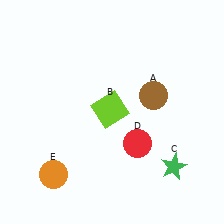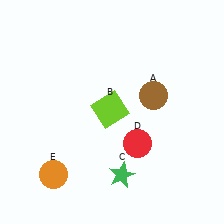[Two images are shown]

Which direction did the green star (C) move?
The green star (C) moved left.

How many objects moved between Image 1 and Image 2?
1 object moved between the two images.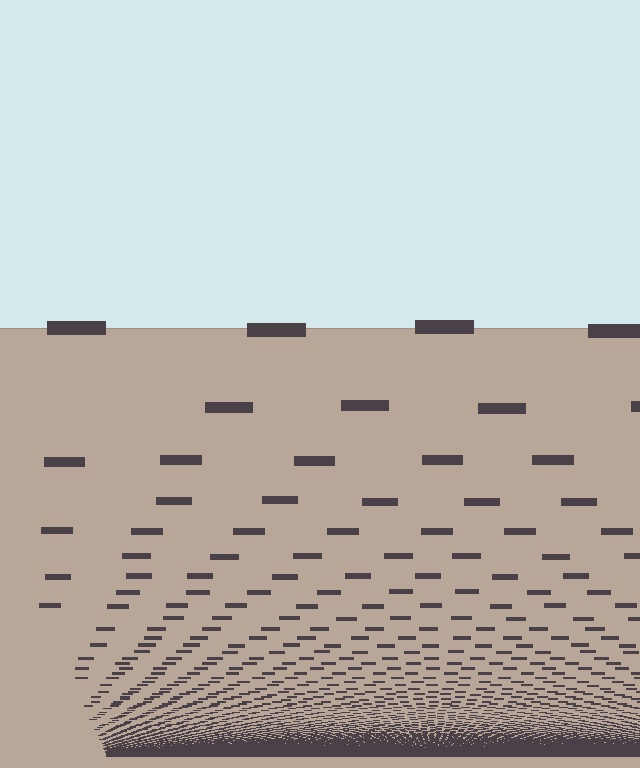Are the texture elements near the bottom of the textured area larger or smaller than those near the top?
Smaller. The gradient is inverted — elements near the bottom are smaller and denser.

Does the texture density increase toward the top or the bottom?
Density increases toward the bottom.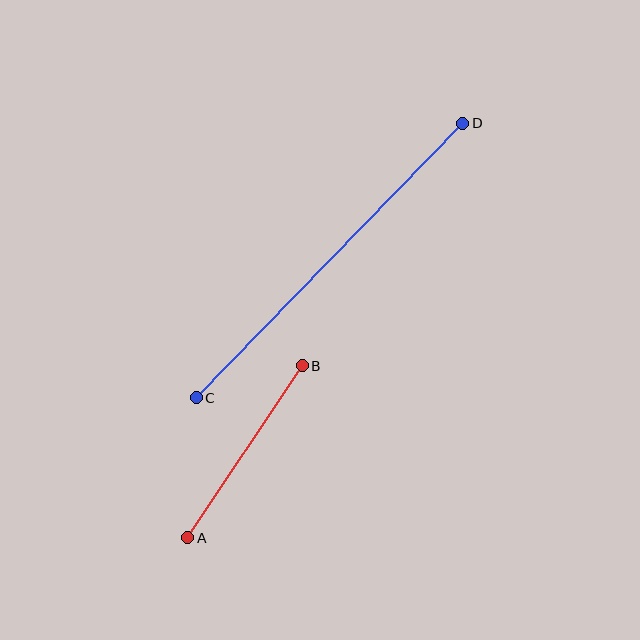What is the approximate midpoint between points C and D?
The midpoint is at approximately (330, 261) pixels.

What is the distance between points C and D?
The distance is approximately 383 pixels.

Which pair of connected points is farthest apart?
Points C and D are farthest apart.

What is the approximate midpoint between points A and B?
The midpoint is at approximately (245, 452) pixels.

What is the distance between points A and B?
The distance is approximately 207 pixels.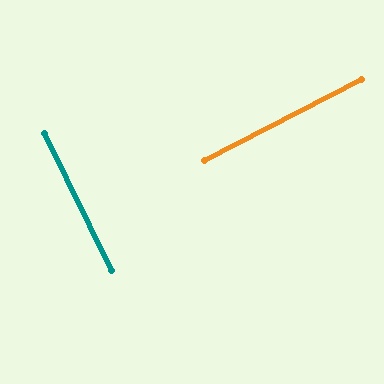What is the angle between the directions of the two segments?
Approximately 89 degrees.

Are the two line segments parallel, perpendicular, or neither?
Perpendicular — they meet at approximately 89°.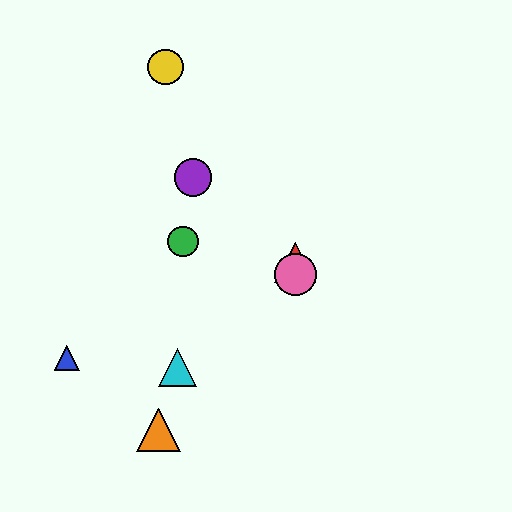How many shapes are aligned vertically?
2 shapes (the red triangle, the pink circle) are aligned vertically.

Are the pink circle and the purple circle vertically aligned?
No, the pink circle is at x≈295 and the purple circle is at x≈193.